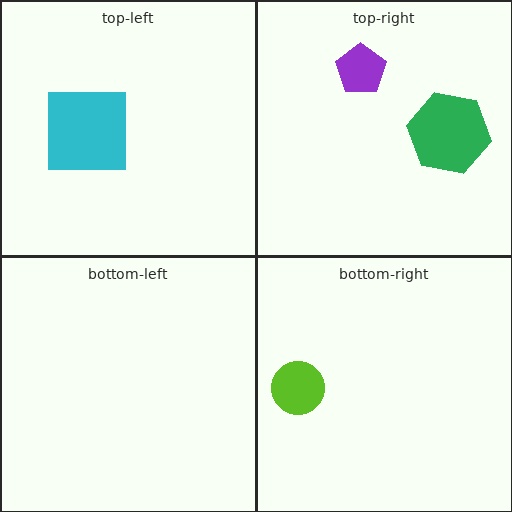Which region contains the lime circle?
The bottom-right region.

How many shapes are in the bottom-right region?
1.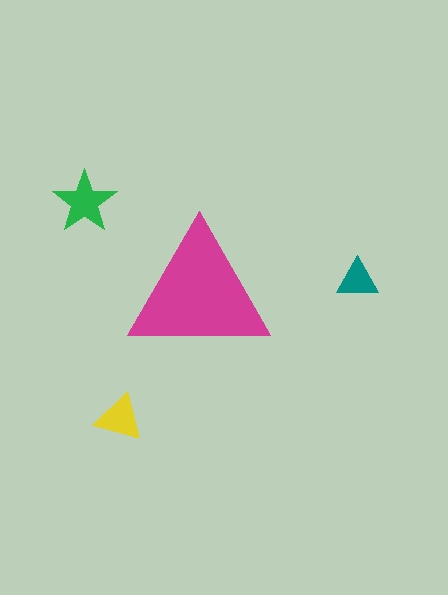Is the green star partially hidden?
No, the green star is fully visible.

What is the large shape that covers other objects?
A magenta triangle.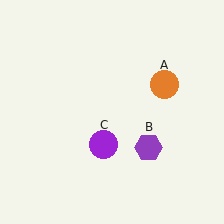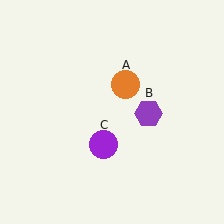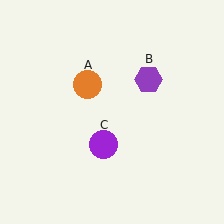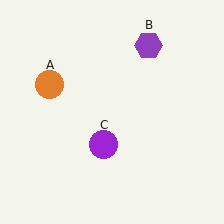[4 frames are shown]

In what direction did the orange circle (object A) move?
The orange circle (object A) moved left.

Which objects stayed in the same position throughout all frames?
Purple circle (object C) remained stationary.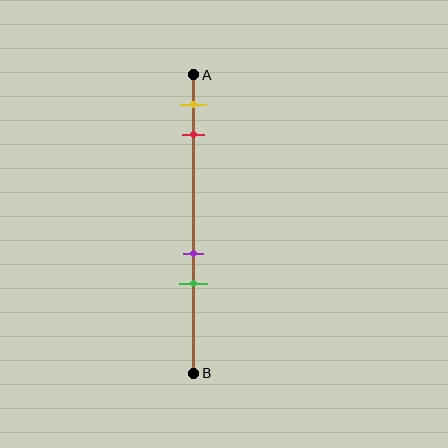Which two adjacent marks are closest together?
The purple and green marks are the closest adjacent pair.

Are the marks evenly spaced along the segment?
No, the marks are not evenly spaced.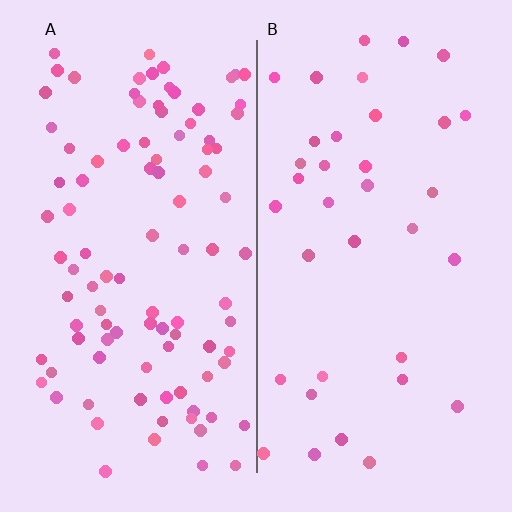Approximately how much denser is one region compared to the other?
Approximately 2.7× — region A over region B.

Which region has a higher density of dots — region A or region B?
A (the left).